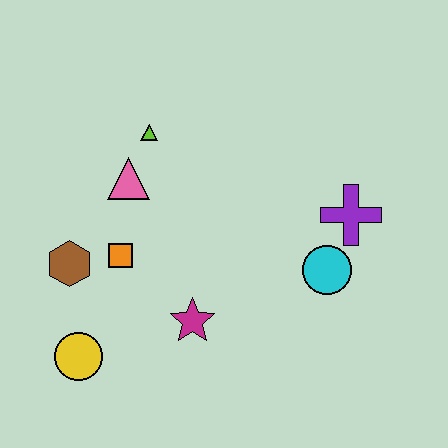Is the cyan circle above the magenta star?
Yes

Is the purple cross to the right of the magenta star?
Yes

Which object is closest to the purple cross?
The cyan circle is closest to the purple cross.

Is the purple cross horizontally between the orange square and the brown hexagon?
No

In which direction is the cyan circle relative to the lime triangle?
The cyan circle is to the right of the lime triangle.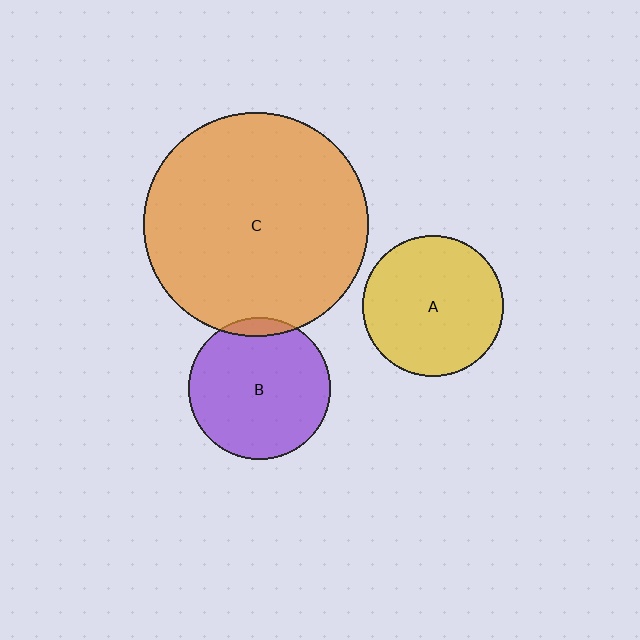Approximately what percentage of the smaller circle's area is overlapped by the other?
Approximately 5%.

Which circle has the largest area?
Circle C (orange).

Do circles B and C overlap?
Yes.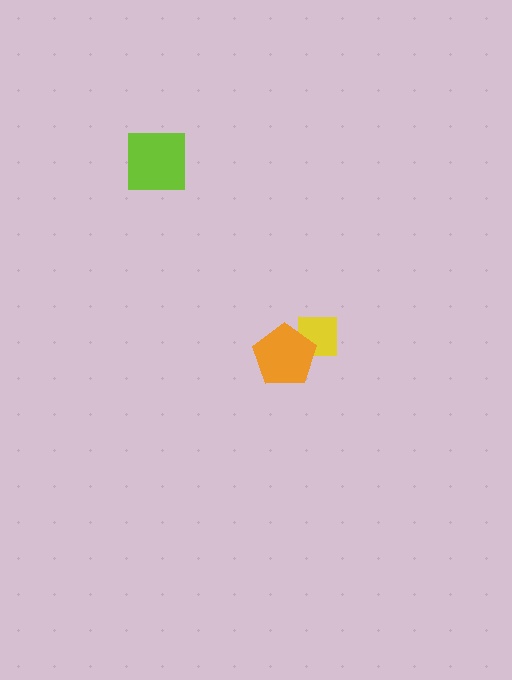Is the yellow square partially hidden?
Yes, it is partially covered by another shape.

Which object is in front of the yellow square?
The orange pentagon is in front of the yellow square.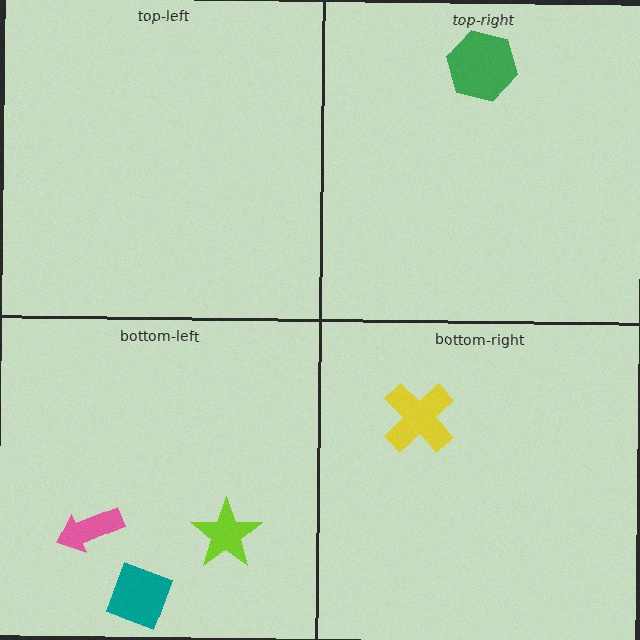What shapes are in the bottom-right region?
The yellow cross.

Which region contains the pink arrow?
The bottom-left region.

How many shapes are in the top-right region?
1.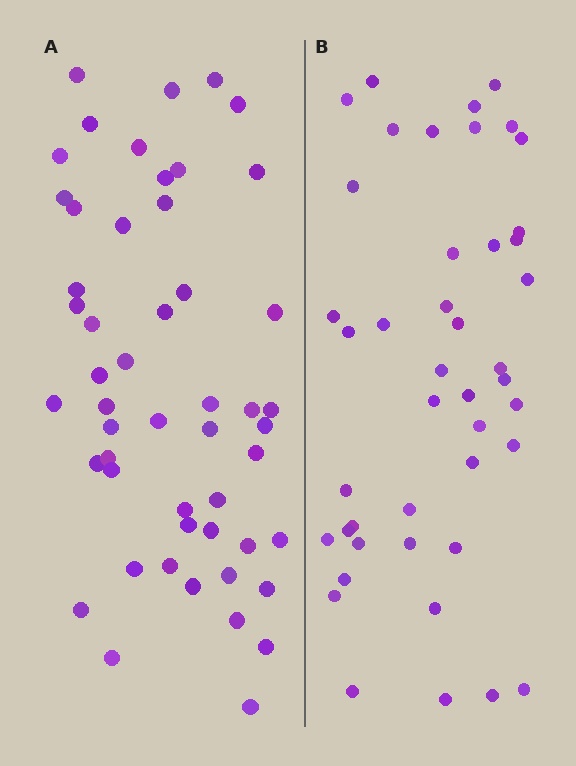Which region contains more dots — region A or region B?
Region A (the left region) has more dots.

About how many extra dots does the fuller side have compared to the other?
Region A has roughly 8 or so more dots than region B.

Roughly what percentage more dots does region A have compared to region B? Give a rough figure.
About 15% more.